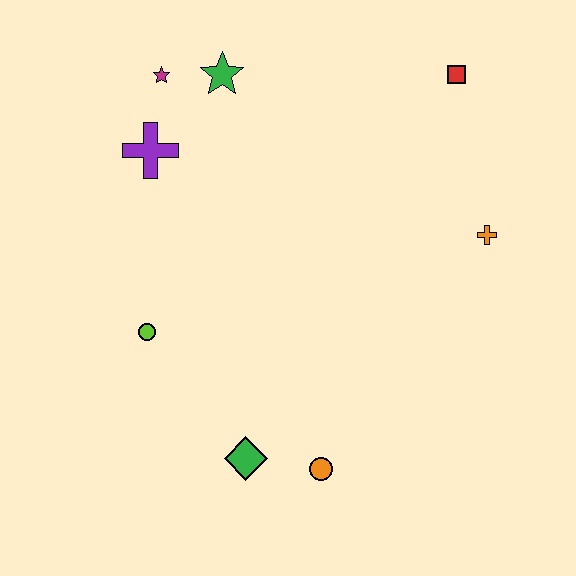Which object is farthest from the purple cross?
The orange circle is farthest from the purple cross.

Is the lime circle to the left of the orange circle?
Yes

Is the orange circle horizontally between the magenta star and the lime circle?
No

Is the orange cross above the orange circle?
Yes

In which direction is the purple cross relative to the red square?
The purple cross is to the left of the red square.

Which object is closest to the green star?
The magenta star is closest to the green star.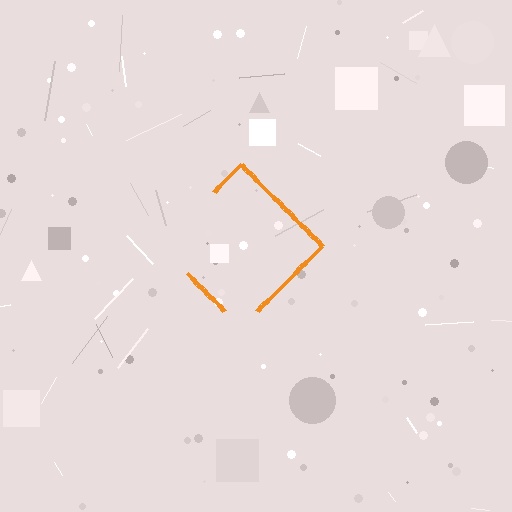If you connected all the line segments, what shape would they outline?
They would outline a diamond.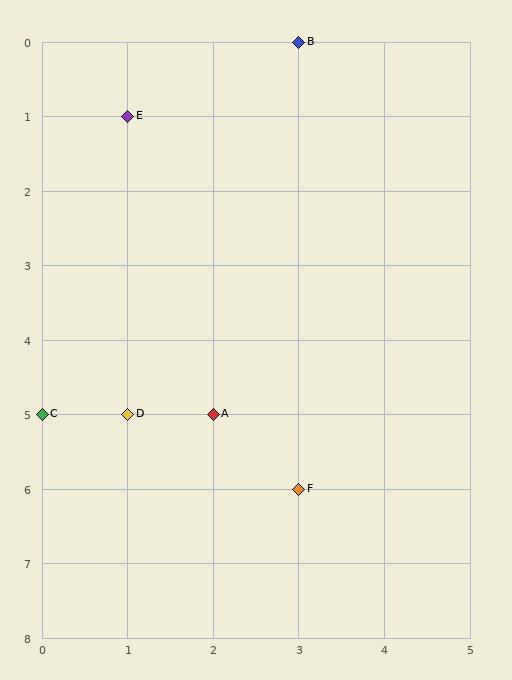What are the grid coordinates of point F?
Point F is at grid coordinates (3, 6).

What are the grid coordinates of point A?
Point A is at grid coordinates (2, 5).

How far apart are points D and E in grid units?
Points D and E are 4 rows apart.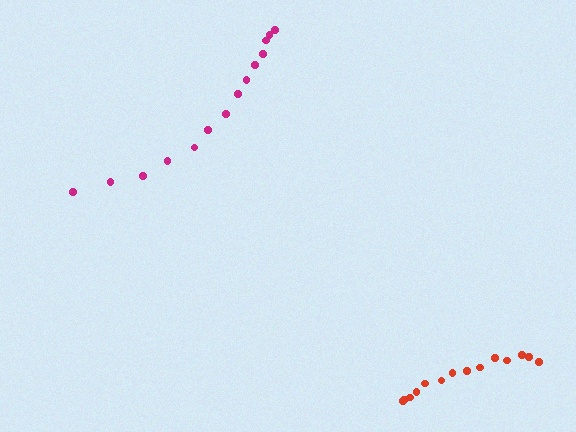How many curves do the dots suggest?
There are 2 distinct paths.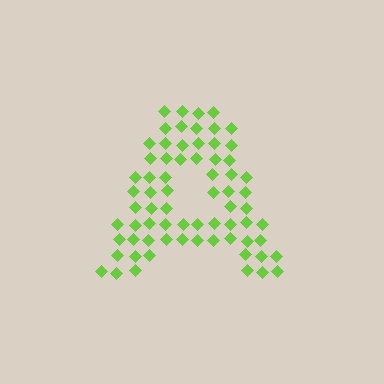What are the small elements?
The small elements are diamonds.